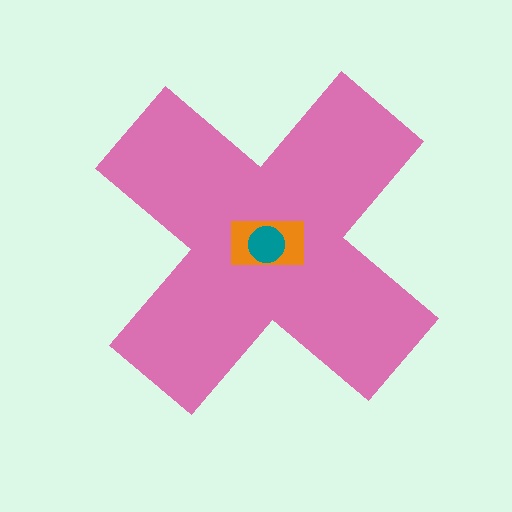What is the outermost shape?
The pink cross.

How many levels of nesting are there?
3.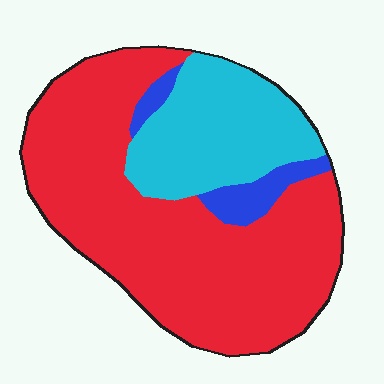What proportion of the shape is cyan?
Cyan takes up about one quarter (1/4) of the shape.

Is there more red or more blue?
Red.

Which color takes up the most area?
Red, at roughly 65%.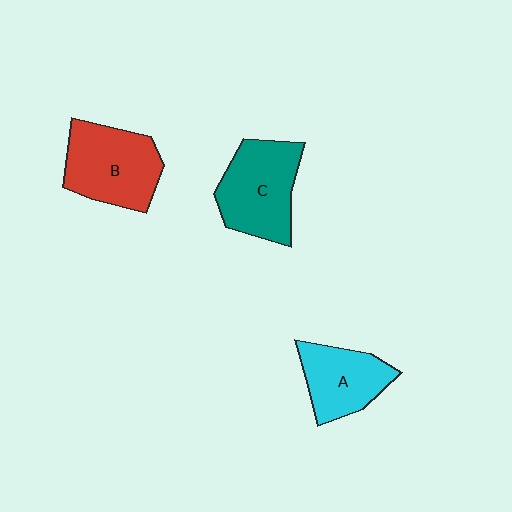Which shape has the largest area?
Shape B (red).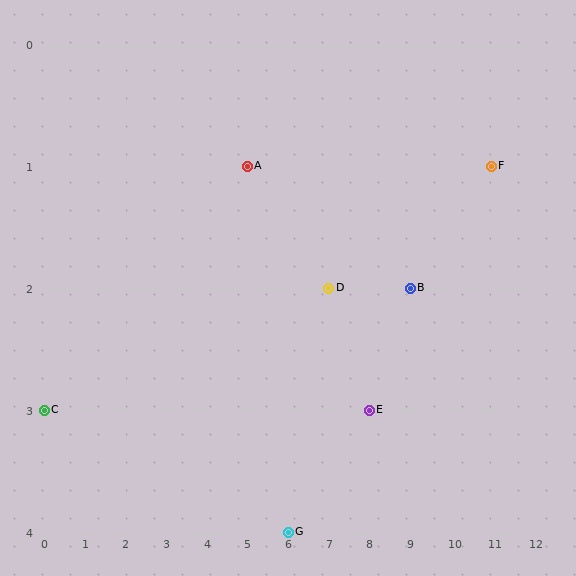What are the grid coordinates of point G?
Point G is at grid coordinates (6, 4).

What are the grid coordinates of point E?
Point E is at grid coordinates (8, 3).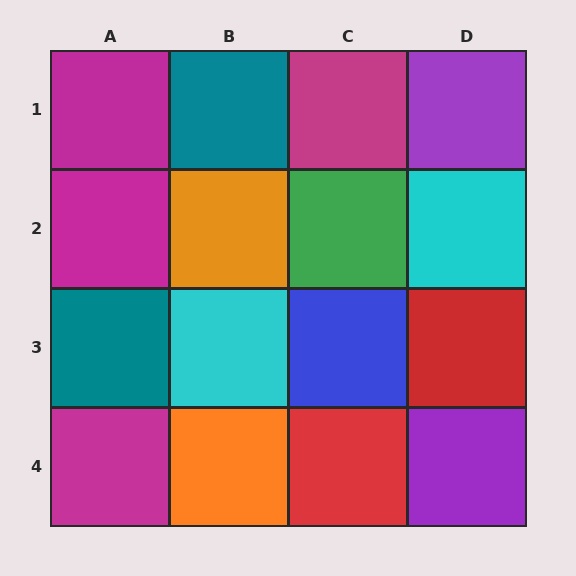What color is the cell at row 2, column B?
Orange.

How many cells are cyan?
2 cells are cyan.